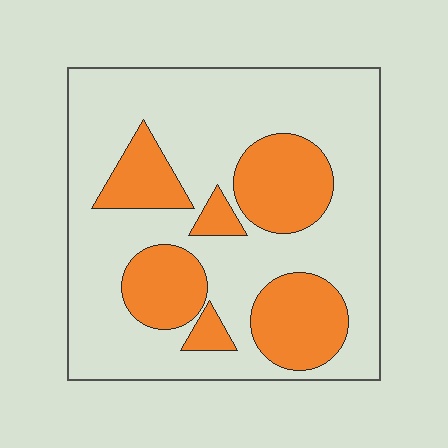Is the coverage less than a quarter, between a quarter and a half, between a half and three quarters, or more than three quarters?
Between a quarter and a half.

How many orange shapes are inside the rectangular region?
6.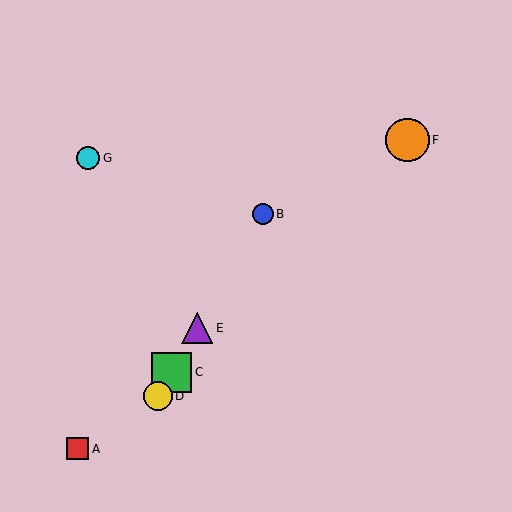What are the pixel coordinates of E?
Object E is at (197, 328).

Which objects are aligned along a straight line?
Objects B, C, D, E are aligned along a straight line.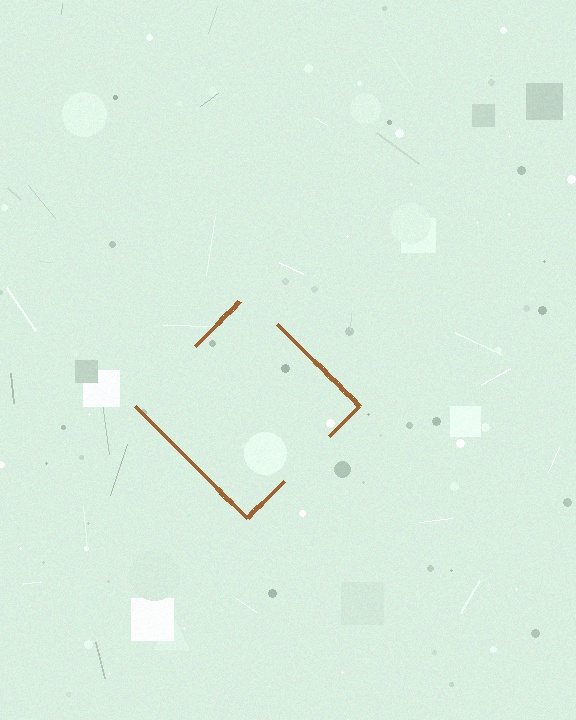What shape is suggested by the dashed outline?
The dashed outline suggests a diamond.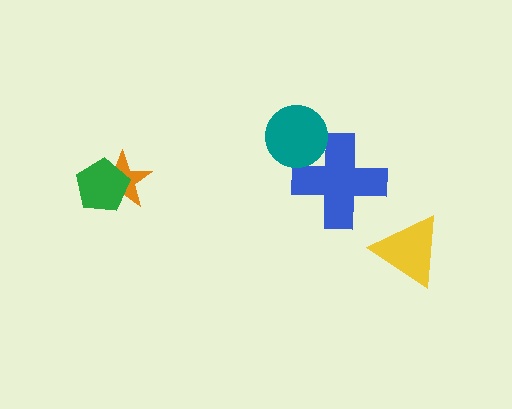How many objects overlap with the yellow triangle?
0 objects overlap with the yellow triangle.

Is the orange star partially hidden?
Yes, it is partially covered by another shape.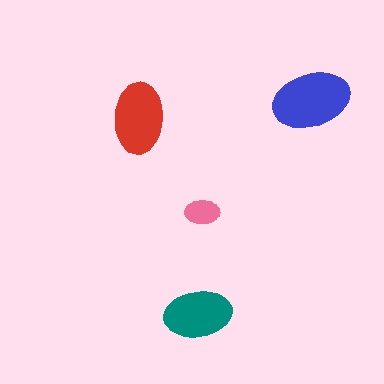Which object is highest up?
The blue ellipse is topmost.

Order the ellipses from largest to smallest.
the blue one, the red one, the teal one, the pink one.